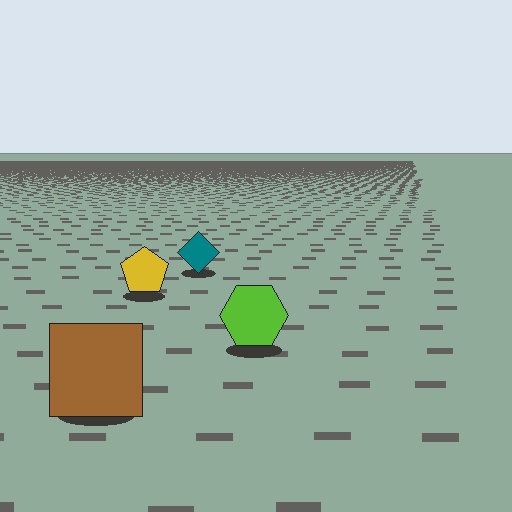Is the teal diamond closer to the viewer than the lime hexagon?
No. The lime hexagon is closer — you can tell from the texture gradient: the ground texture is coarser near it.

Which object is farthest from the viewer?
The teal diamond is farthest from the viewer. It appears smaller and the ground texture around it is denser.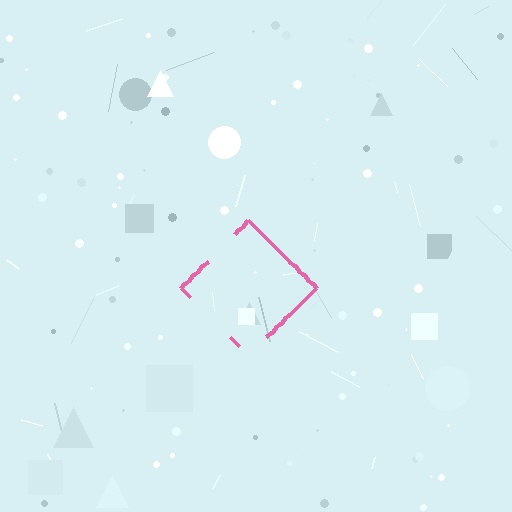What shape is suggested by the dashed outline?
The dashed outline suggests a diamond.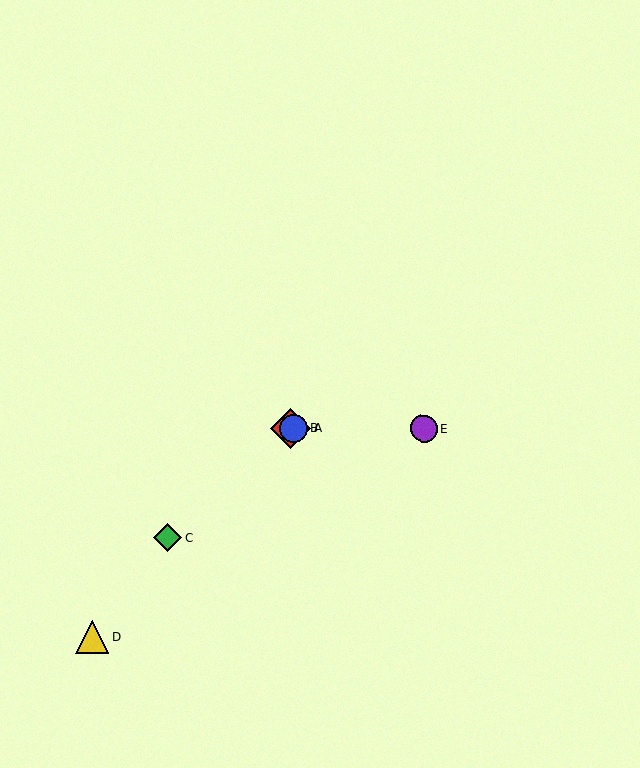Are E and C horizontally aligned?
No, E is at y≈429 and C is at y≈538.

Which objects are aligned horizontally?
Objects A, B, E are aligned horizontally.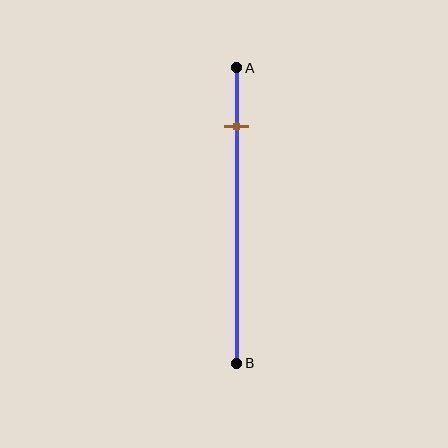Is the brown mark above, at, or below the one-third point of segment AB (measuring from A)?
The brown mark is above the one-third point of segment AB.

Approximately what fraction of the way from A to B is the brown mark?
The brown mark is approximately 20% of the way from A to B.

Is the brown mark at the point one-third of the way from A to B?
No, the mark is at about 20% from A, not at the 33% one-third point.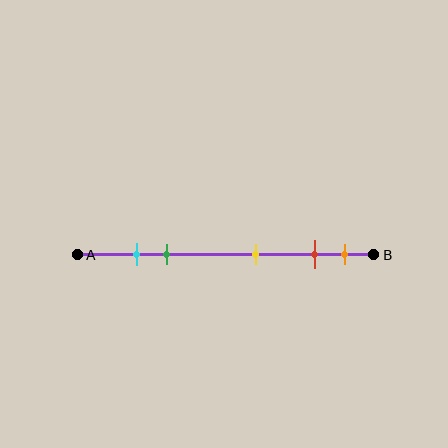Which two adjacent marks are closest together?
The cyan and green marks are the closest adjacent pair.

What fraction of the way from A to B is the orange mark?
The orange mark is approximately 90% (0.9) of the way from A to B.